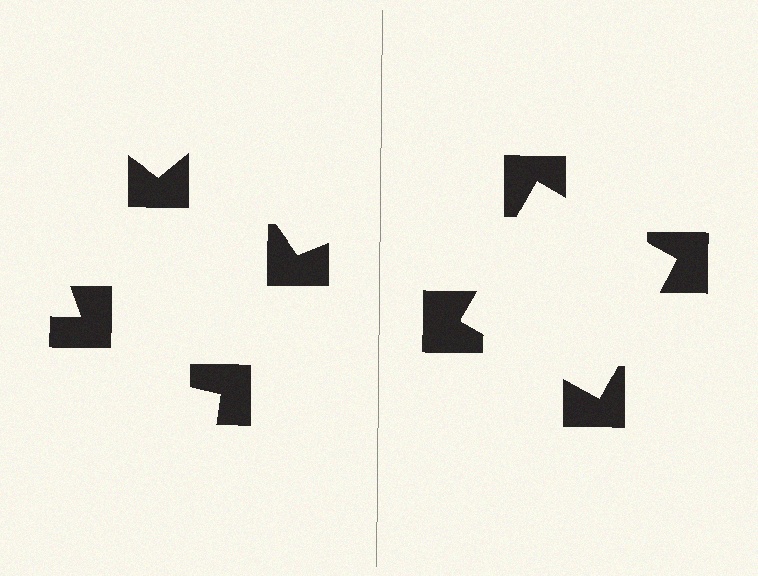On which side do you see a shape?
An illusory square appears on the right side. On the left side the wedge cuts are rotated, so no coherent shape forms.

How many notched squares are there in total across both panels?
8 — 4 on each side.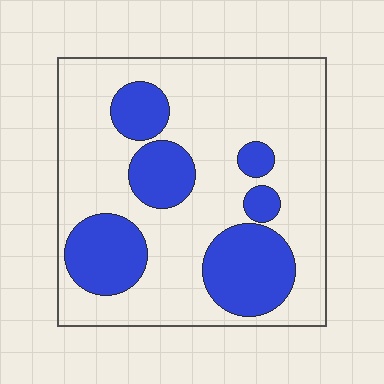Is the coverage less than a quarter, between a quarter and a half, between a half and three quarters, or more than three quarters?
Between a quarter and a half.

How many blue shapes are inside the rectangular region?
6.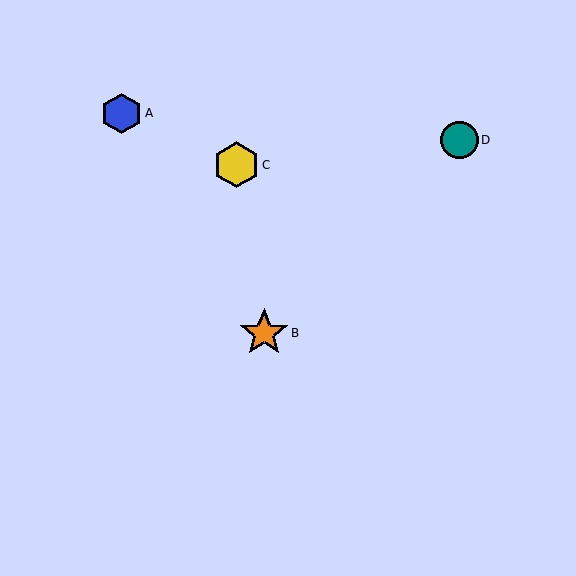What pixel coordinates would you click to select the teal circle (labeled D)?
Click at (459, 140) to select the teal circle D.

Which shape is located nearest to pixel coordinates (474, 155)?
The teal circle (labeled D) at (459, 140) is nearest to that location.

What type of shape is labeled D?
Shape D is a teal circle.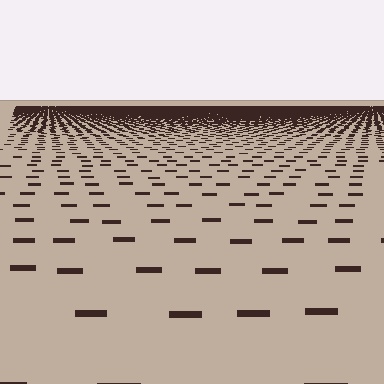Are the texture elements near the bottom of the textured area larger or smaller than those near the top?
Larger. Near the bottom, elements are closer to the viewer and appear at a bigger on-screen size.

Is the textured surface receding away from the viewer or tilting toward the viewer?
The surface is receding away from the viewer. Texture elements get smaller and denser toward the top.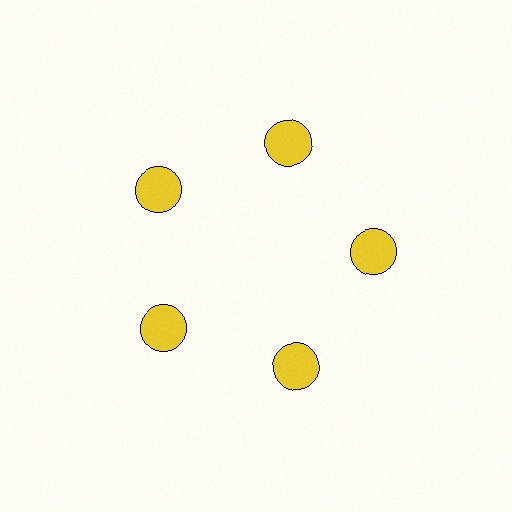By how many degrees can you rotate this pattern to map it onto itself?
The pattern maps onto itself every 72 degrees of rotation.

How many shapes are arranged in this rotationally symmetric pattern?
There are 5 shapes, arranged in 5 groups of 1.